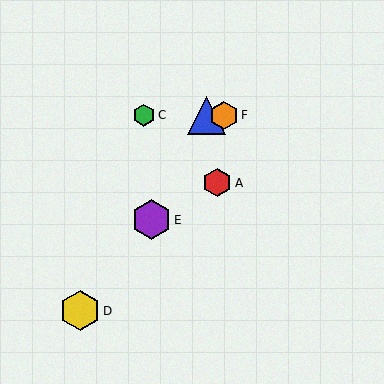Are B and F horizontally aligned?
Yes, both are at y≈115.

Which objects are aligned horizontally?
Objects B, C, F are aligned horizontally.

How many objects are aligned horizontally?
3 objects (B, C, F) are aligned horizontally.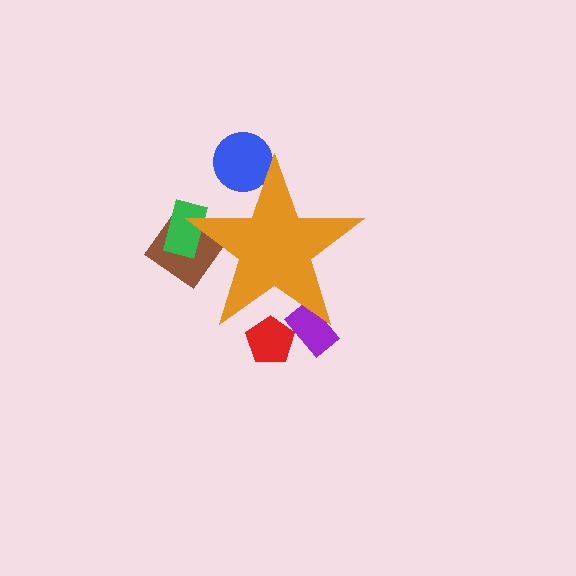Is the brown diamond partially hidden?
Yes, the brown diamond is partially hidden behind the orange star.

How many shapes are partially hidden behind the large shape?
5 shapes are partially hidden.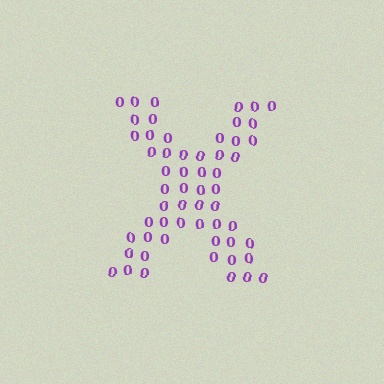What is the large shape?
The large shape is the letter X.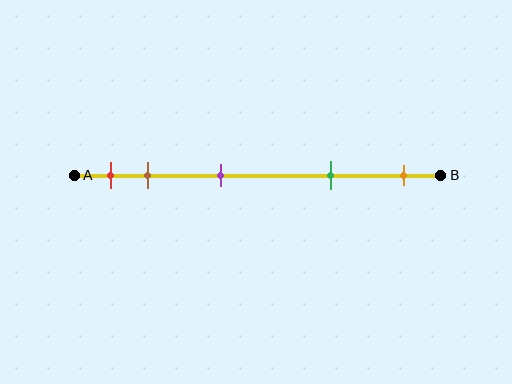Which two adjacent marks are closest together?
The red and brown marks are the closest adjacent pair.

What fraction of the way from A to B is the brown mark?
The brown mark is approximately 20% (0.2) of the way from A to B.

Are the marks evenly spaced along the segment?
No, the marks are not evenly spaced.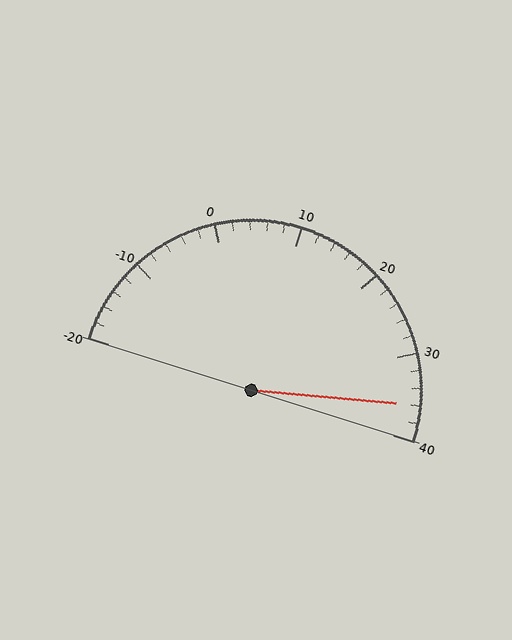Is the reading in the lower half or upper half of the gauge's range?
The reading is in the upper half of the range (-20 to 40).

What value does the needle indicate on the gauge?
The needle indicates approximately 36.